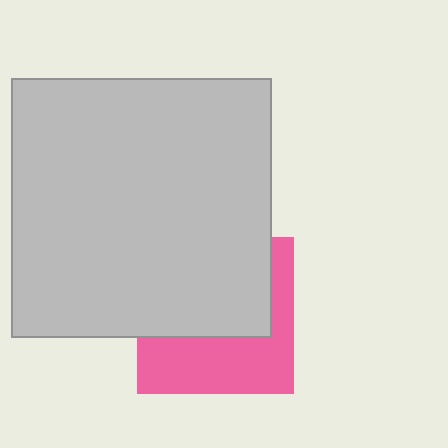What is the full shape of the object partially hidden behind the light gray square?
The partially hidden object is a pink square.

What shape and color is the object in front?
The object in front is a light gray square.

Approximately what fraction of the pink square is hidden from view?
Roughly 55% of the pink square is hidden behind the light gray square.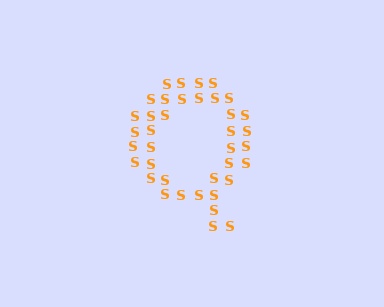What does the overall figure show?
The overall figure shows the letter Q.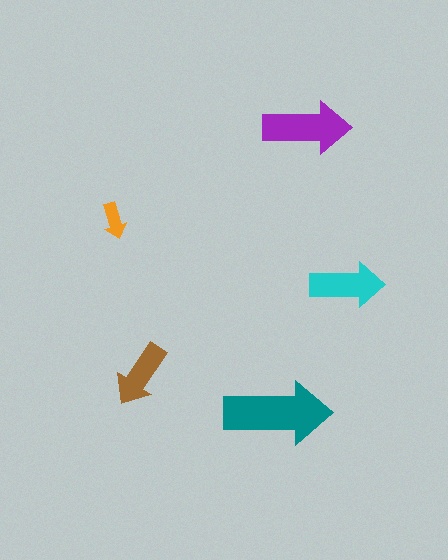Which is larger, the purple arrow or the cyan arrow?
The purple one.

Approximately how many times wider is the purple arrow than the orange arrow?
About 2.5 times wider.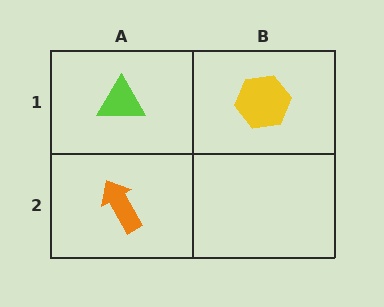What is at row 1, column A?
A lime triangle.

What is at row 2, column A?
An orange arrow.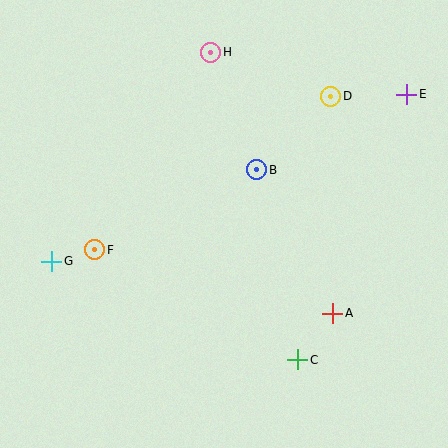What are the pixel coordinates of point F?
Point F is at (95, 250).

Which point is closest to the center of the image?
Point B at (257, 170) is closest to the center.